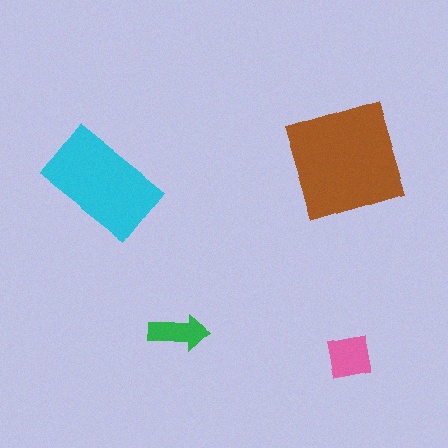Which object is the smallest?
The green arrow.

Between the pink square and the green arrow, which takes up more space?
The pink square.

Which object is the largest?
The brown square.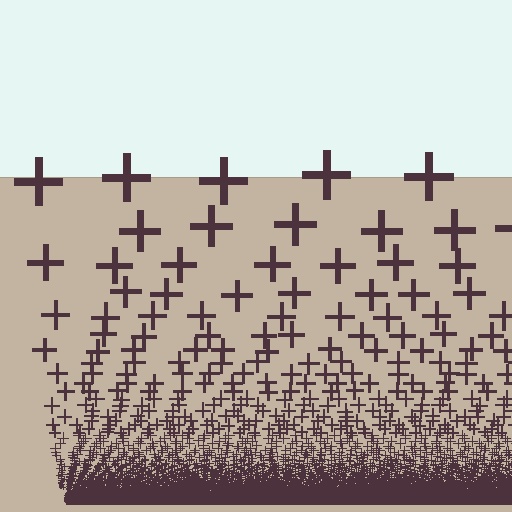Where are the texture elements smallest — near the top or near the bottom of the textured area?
Near the bottom.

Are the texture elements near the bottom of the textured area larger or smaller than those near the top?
Smaller. The gradient is inverted — elements near the bottom are smaller and denser.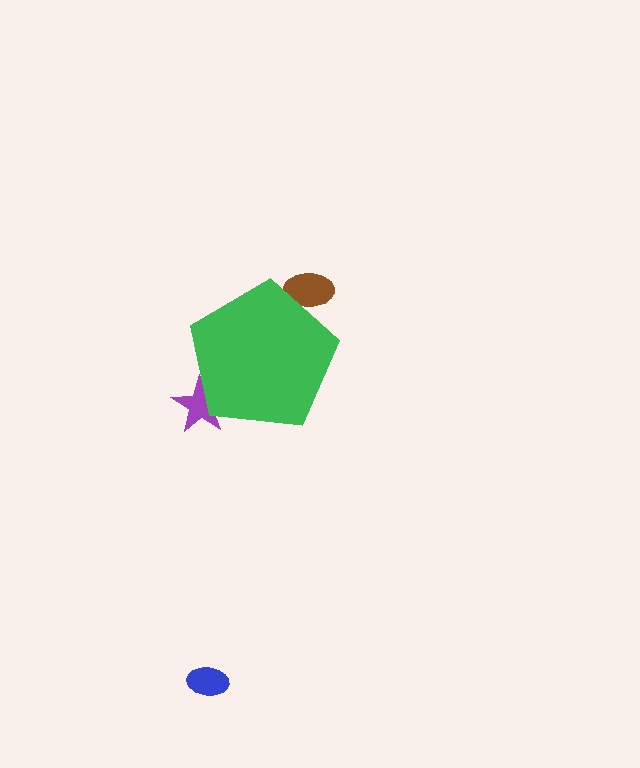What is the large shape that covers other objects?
A green pentagon.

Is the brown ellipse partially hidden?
Yes, the brown ellipse is partially hidden behind the green pentagon.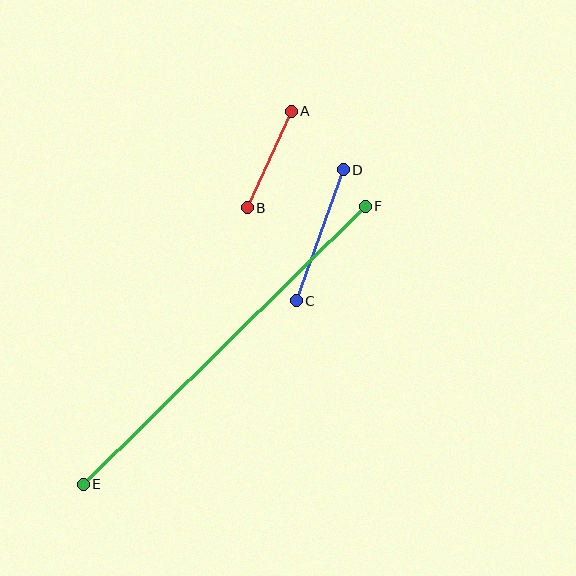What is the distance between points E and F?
The distance is approximately 396 pixels.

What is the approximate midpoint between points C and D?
The midpoint is at approximately (320, 235) pixels.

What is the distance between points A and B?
The distance is approximately 106 pixels.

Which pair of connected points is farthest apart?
Points E and F are farthest apart.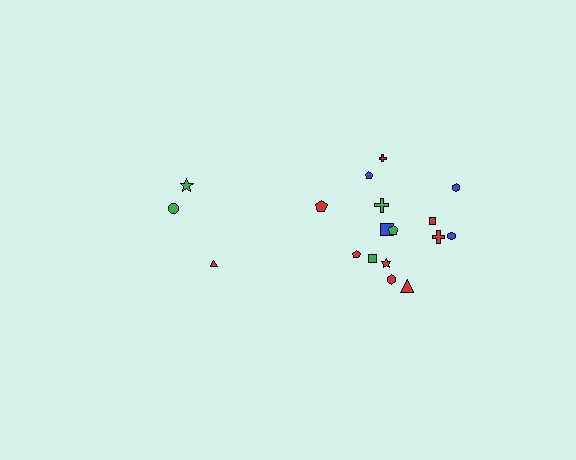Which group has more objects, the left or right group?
The right group.